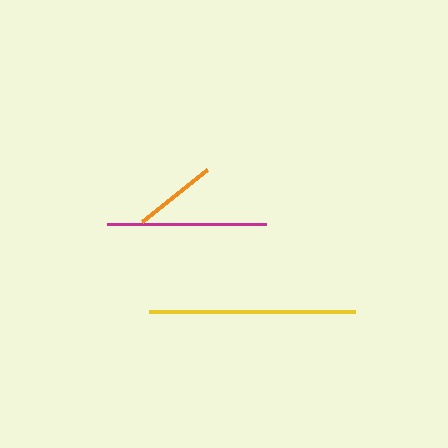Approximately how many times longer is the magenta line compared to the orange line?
The magenta line is approximately 1.9 times the length of the orange line.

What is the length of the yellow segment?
The yellow segment is approximately 206 pixels long.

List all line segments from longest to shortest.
From longest to shortest: yellow, magenta, orange.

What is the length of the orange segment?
The orange segment is approximately 83 pixels long.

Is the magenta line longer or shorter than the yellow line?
The yellow line is longer than the magenta line.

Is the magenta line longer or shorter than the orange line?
The magenta line is longer than the orange line.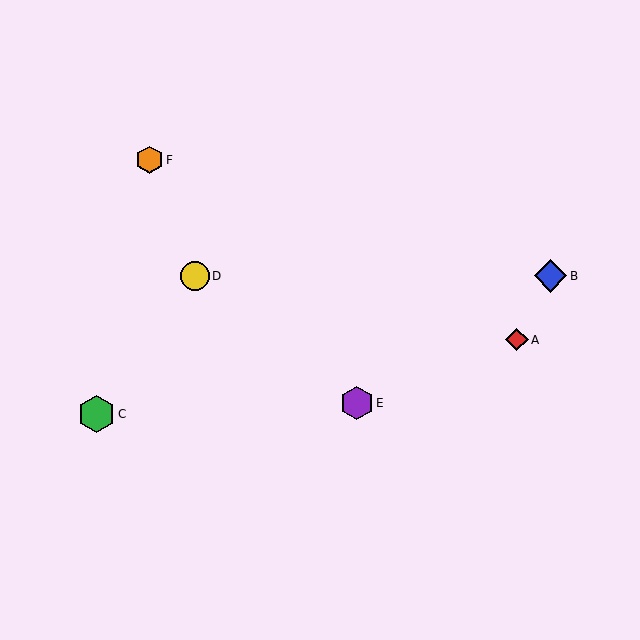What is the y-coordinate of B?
Object B is at y≈276.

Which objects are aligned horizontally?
Objects B, D are aligned horizontally.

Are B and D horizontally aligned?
Yes, both are at y≈276.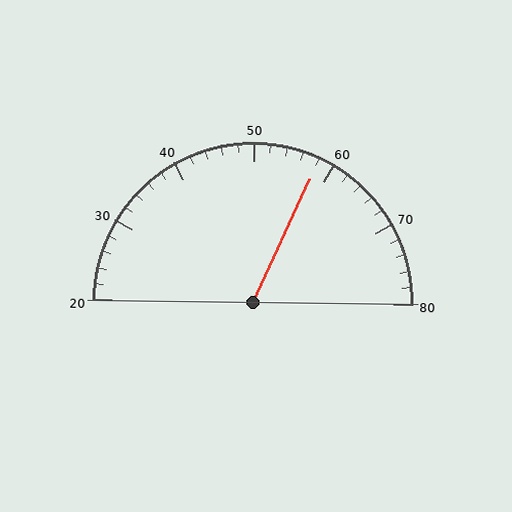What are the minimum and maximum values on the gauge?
The gauge ranges from 20 to 80.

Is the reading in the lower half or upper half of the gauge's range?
The reading is in the upper half of the range (20 to 80).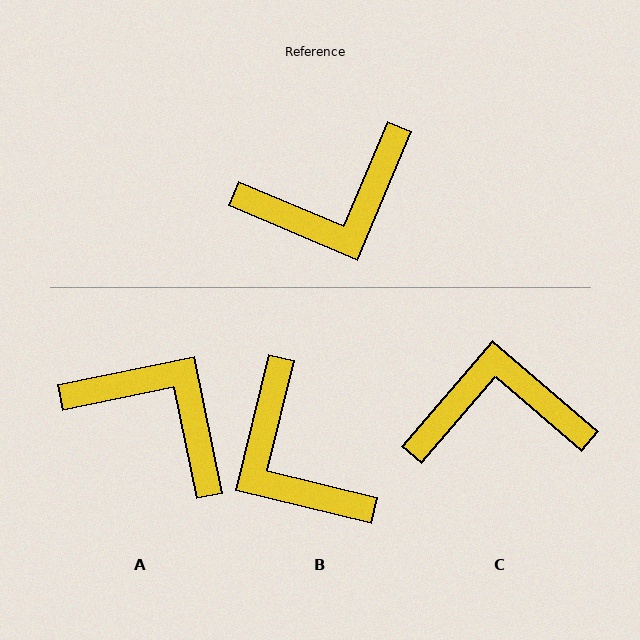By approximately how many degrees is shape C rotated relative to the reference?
Approximately 162 degrees counter-clockwise.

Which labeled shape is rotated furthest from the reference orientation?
C, about 162 degrees away.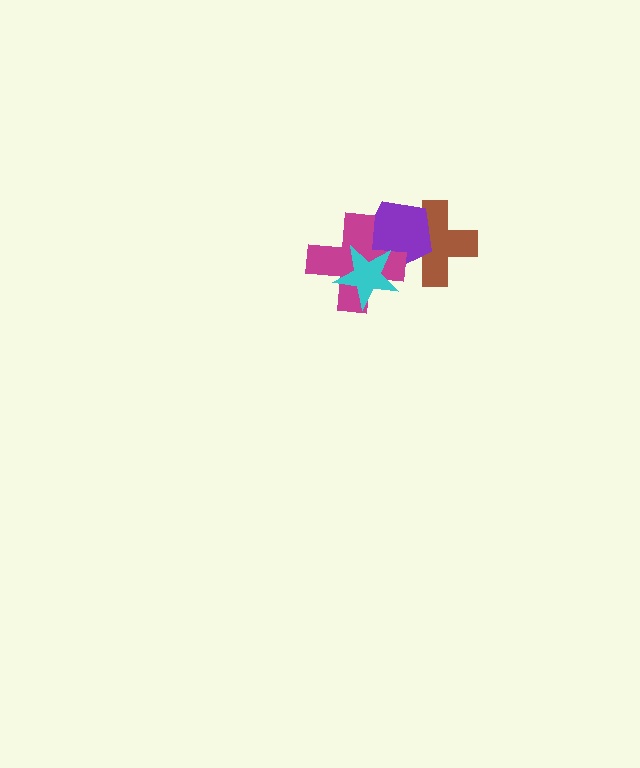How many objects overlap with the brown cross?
2 objects overlap with the brown cross.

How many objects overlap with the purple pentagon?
3 objects overlap with the purple pentagon.